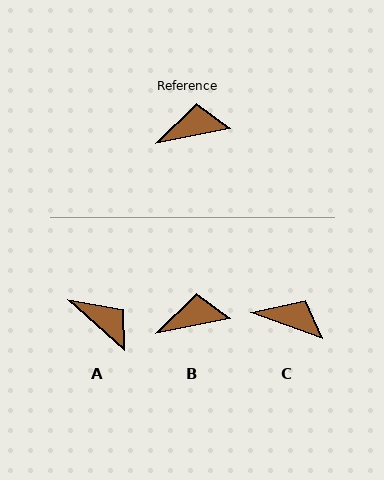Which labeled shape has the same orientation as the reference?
B.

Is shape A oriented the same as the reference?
No, it is off by about 53 degrees.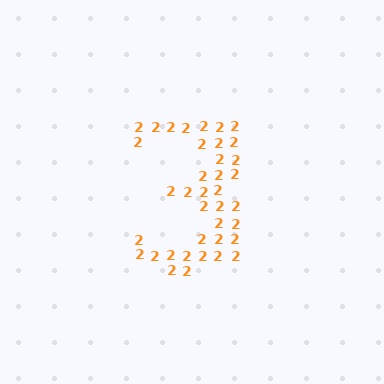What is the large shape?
The large shape is the digit 3.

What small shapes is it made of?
It is made of small digit 2's.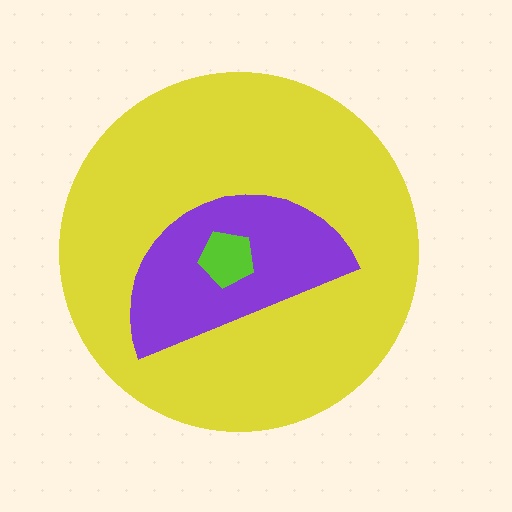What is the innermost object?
The lime pentagon.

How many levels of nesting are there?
3.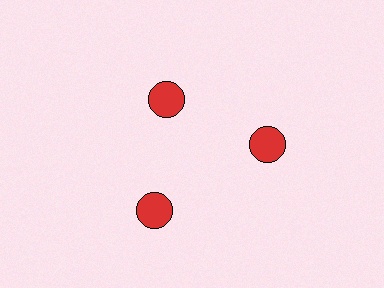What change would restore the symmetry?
The symmetry would be restored by moving it outward, back onto the ring so that all 3 circles sit at equal angles and equal distance from the center.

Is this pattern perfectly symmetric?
No. The 3 red circles are arranged in a ring, but one element near the 11 o'clock position is pulled inward toward the center, breaking the 3-fold rotational symmetry.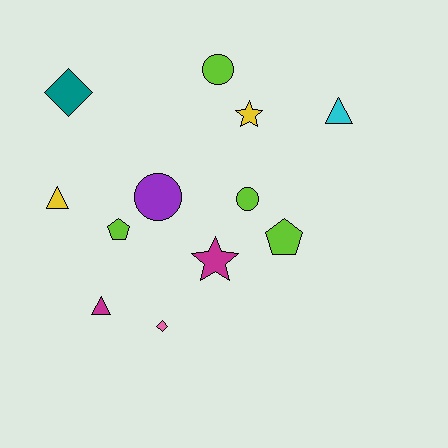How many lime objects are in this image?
There are 4 lime objects.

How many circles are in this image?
There are 3 circles.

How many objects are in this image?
There are 12 objects.